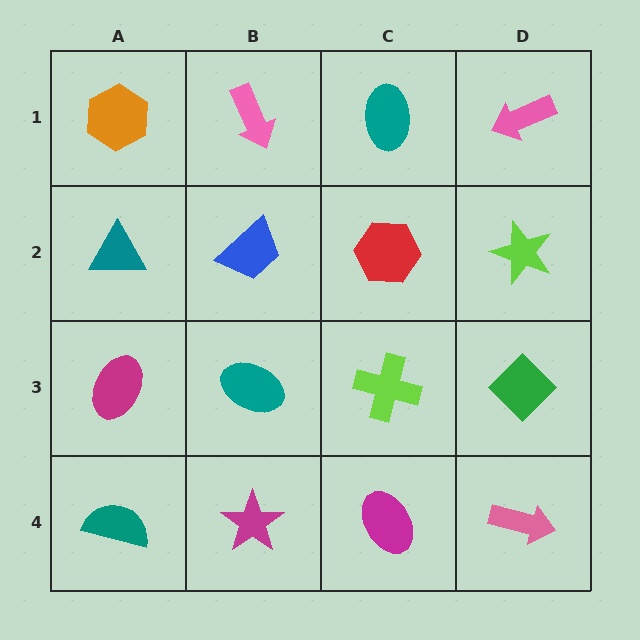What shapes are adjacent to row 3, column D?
A lime star (row 2, column D), a pink arrow (row 4, column D), a lime cross (row 3, column C).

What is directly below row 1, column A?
A teal triangle.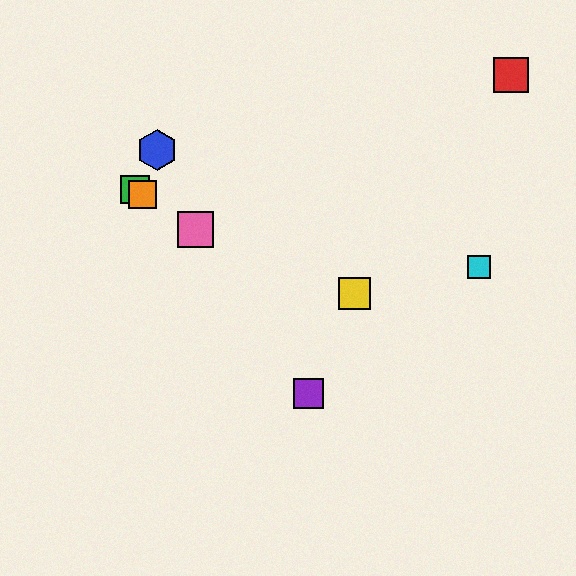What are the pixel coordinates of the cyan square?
The cyan square is at (479, 267).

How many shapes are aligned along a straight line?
3 shapes (the green square, the orange square, the pink square) are aligned along a straight line.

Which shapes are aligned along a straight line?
The green square, the orange square, the pink square are aligned along a straight line.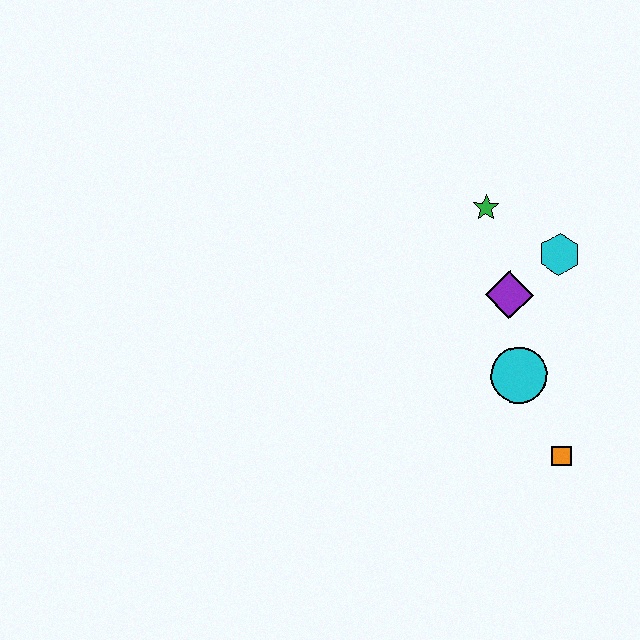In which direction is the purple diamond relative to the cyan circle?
The purple diamond is above the cyan circle.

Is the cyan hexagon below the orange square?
No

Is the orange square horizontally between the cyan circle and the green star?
No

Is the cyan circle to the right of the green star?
Yes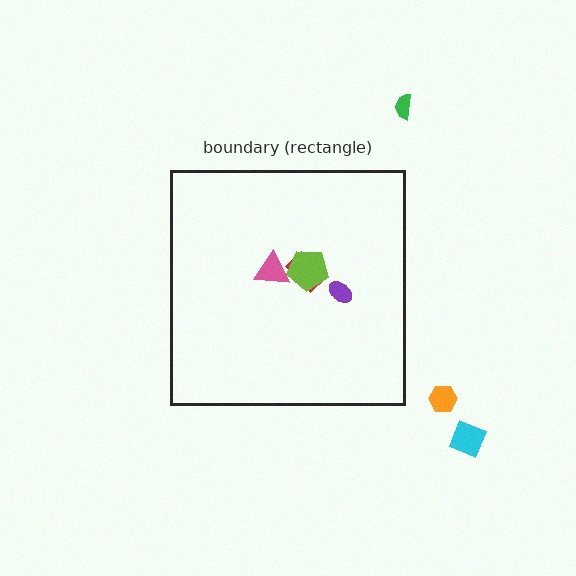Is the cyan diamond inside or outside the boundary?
Outside.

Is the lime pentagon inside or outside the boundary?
Inside.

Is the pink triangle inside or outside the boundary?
Inside.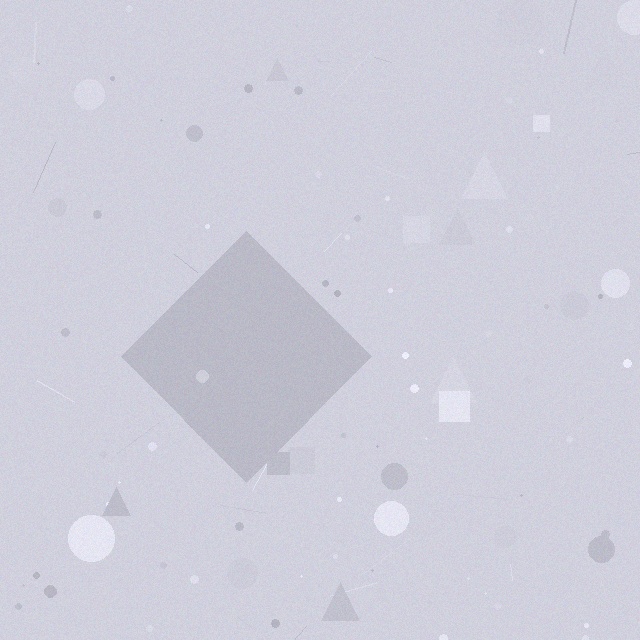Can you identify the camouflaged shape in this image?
The camouflaged shape is a diamond.